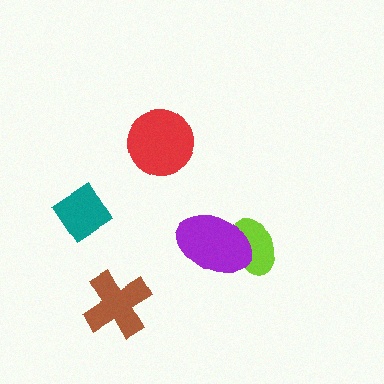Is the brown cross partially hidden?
No, no other shape covers it.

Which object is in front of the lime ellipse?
The purple ellipse is in front of the lime ellipse.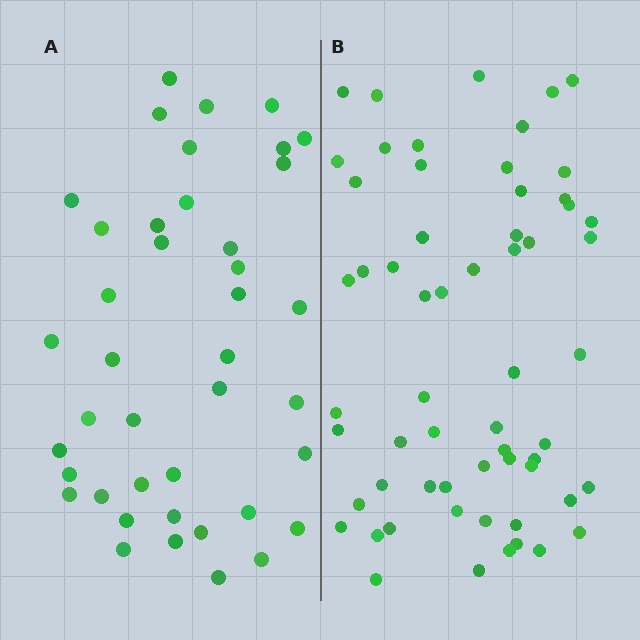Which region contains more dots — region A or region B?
Region B (the right region) has more dots.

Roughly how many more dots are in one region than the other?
Region B has approximately 20 more dots than region A.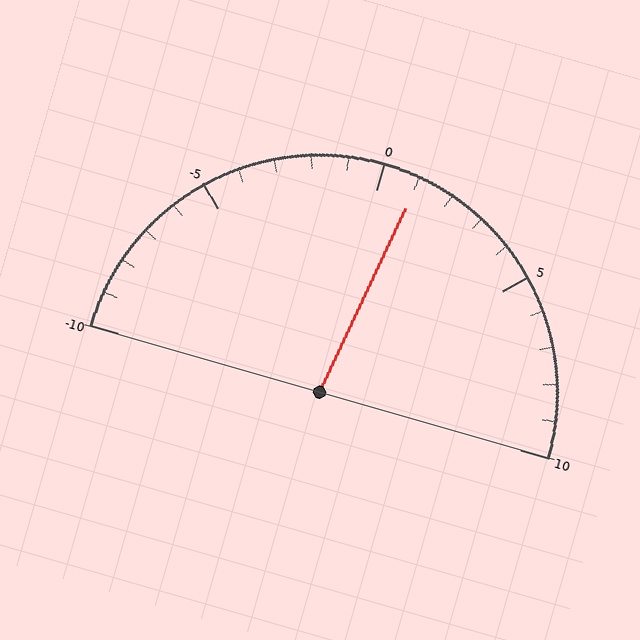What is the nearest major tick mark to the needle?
The nearest major tick mark is 0.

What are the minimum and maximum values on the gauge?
The gauge ranges from -10 to 10.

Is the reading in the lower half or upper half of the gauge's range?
The reading is in the upper half of the range (-10 to 10).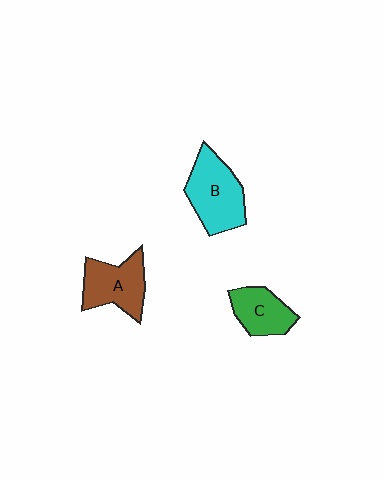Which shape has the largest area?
Shape B (cyan).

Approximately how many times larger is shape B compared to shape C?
Approximately 1.5 times.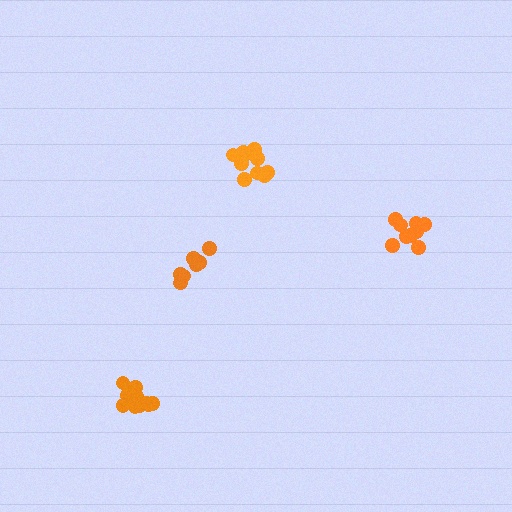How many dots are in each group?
Group 1: 11 dots, Group 2: 11 dots, Group 3: 7 dots, Group 4: 9 dots (38 total).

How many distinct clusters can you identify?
There are 4 distinct clusters.